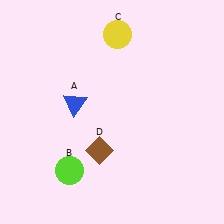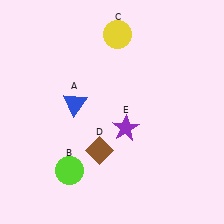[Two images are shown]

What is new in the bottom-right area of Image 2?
A purple star (E) was added in the bottom-right area of Image 2.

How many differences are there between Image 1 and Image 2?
There is 1 difference between the two images.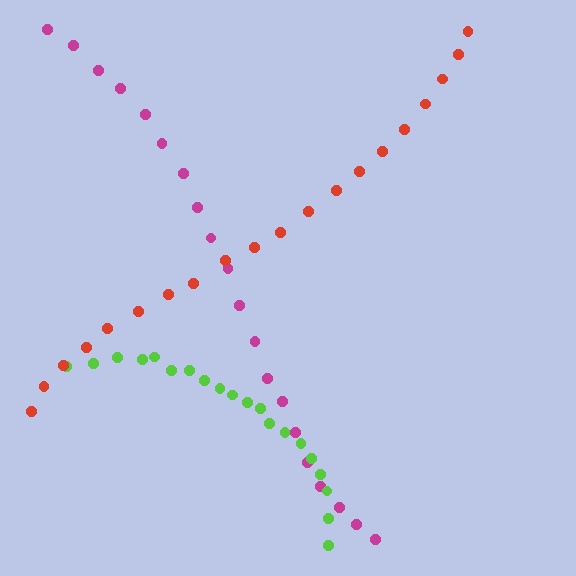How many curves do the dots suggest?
There are 3 distinct paths.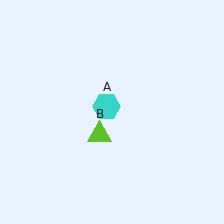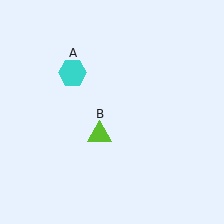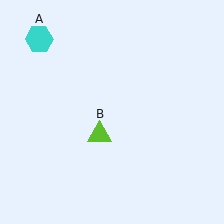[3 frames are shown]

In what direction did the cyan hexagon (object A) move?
The cyan hexagon (object A) moved up and to the left.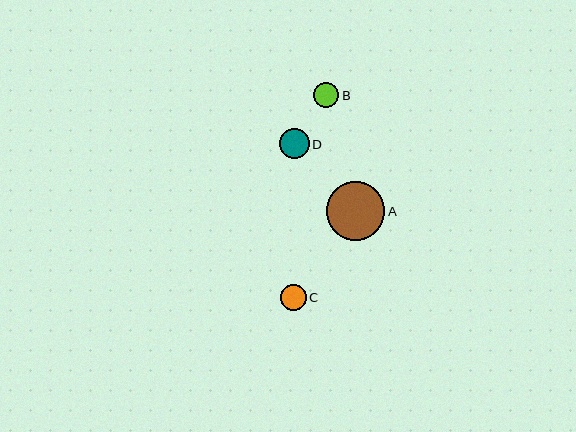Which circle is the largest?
Circle A is the largest with a size of approximately 58 pixels.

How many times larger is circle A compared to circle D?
Circle A is approximately 2.0 times the size of circle D.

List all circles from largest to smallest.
From largest to smallest: A, D, C, B.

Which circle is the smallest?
Circle B is the smallest with a size of approximately 25 pixels.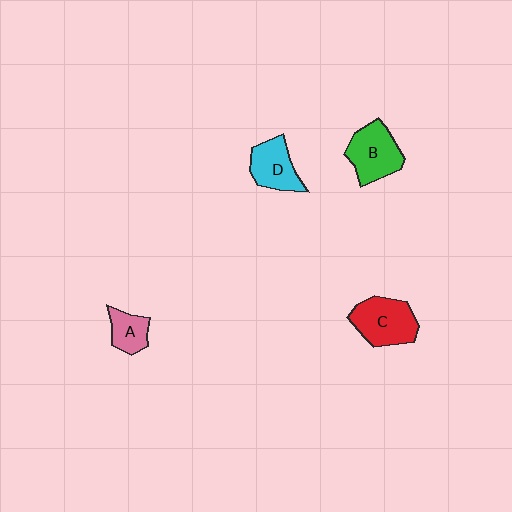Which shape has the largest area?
Shape C (red).